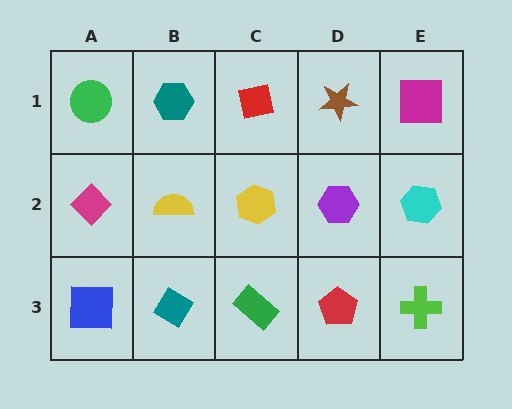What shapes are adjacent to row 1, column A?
A magenta diamond (row 2, column A), a teal hexagon (row 1, column B).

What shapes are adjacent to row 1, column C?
A yellow hexagon (row 2, column C), a teal hexagon (row 1, column B), a brown star (row 1, column D).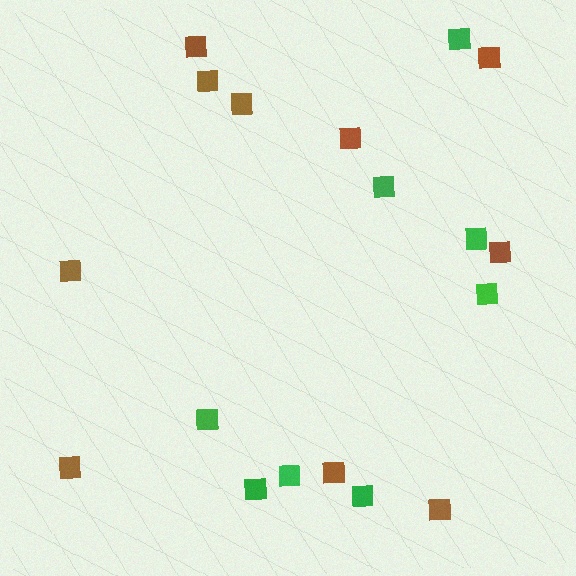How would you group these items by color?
There are 2 groups: one group of green squares (8) and one group of brown squares (10).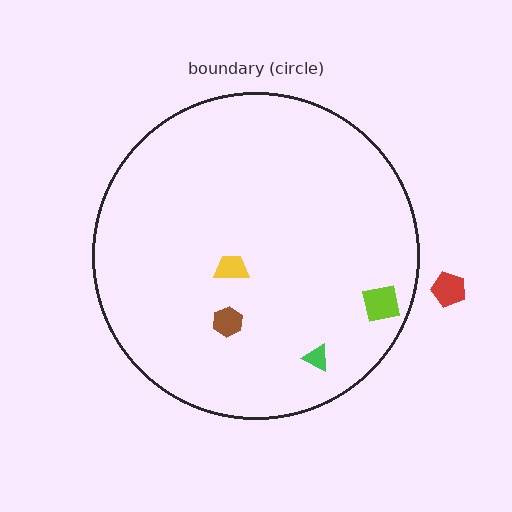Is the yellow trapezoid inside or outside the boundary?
Inside.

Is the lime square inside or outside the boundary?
Inside.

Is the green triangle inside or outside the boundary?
Inside.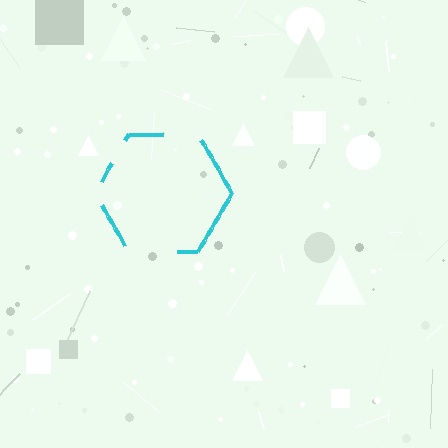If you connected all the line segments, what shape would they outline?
They would outline a hexagon.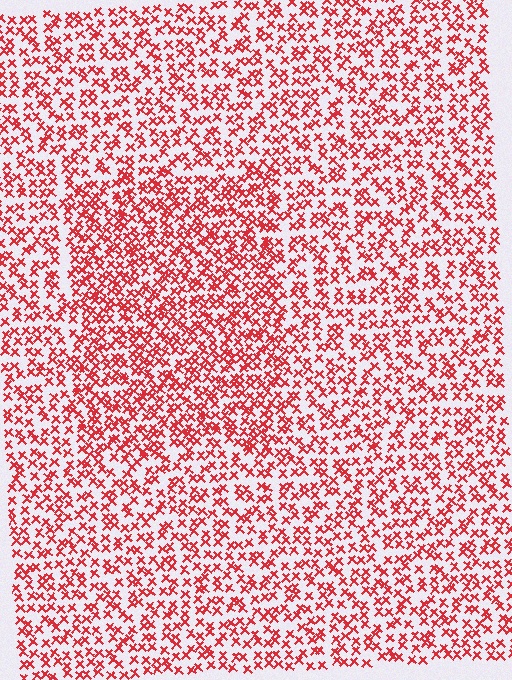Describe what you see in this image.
The image contains small red elements arranged at two different densities. A rectangle-shaped region is visible where the elements are more densely packed than the surrounding area.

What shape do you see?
I see a rectangle.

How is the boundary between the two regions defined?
The boundary is defined by a change in element density (approximately 1.5x ratio). All elements are the same color, size, and shape.